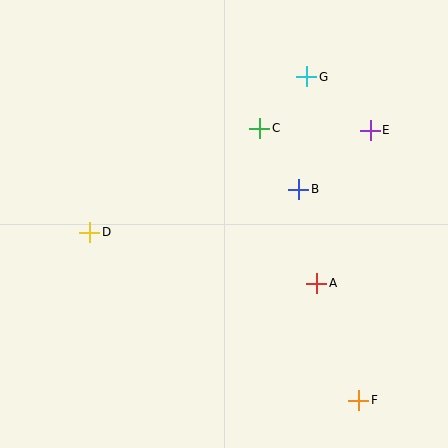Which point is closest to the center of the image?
Point B at (299, 189) is closest to the center.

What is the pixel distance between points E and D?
The distance between E and D is 298 pixels.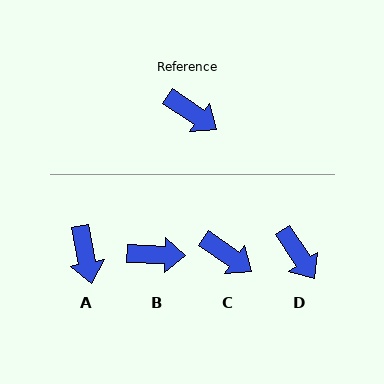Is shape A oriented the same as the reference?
No, it is off by about 44 degrees.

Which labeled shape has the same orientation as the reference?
C.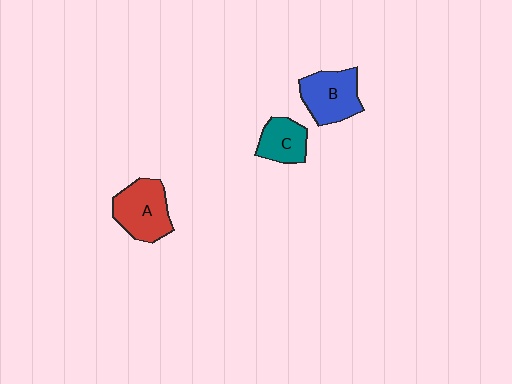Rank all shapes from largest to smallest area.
From largest to smallest: A (red), B (blue), C (teal).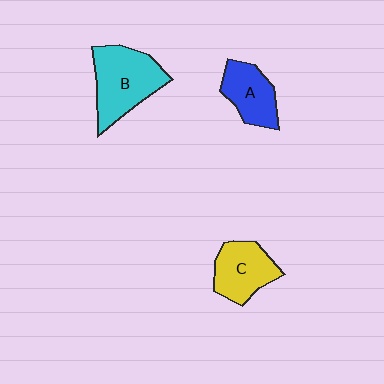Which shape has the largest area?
Shape B (cyan).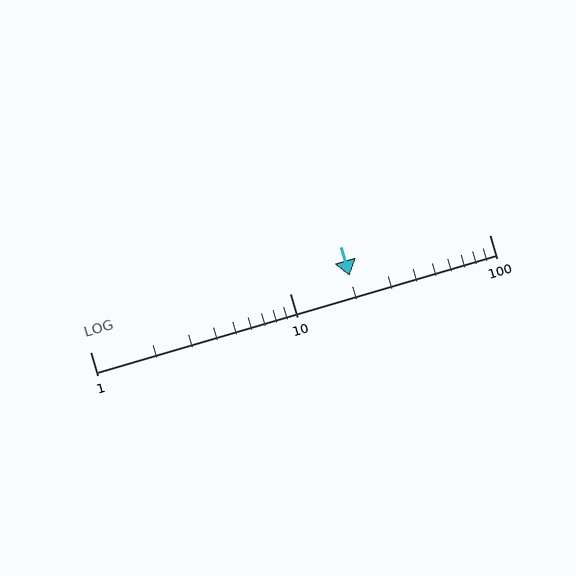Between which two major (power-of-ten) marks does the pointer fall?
The pointer is between 10 and 100.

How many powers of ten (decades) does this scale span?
The scale spans 2 decades, from 1 to 100.